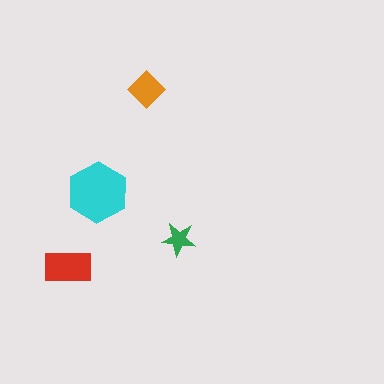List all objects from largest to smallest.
The cyan hexagon, the red rectangle, the orange diamond, the green star.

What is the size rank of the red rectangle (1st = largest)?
2nd.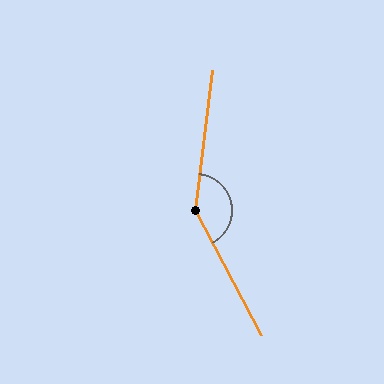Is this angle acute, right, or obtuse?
It is obtuse.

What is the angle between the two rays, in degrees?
Approximately 145 degrees.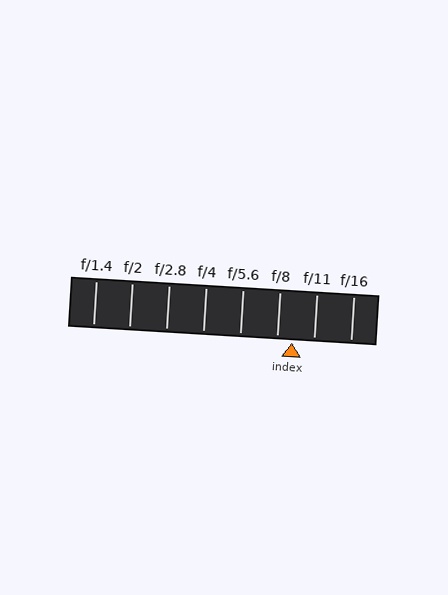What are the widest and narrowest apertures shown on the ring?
The widest aperture shown is f/1.4 and the narrowest is f/16.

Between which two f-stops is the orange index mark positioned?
The index mark is between f/8 and f/11.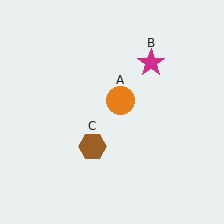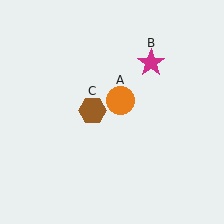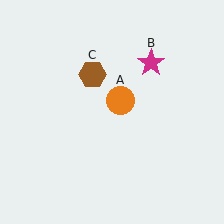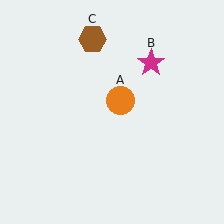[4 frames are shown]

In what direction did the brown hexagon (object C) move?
The brown hexagon (object C) moved up.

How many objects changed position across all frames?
1 object changed position: brown hexagon (object C).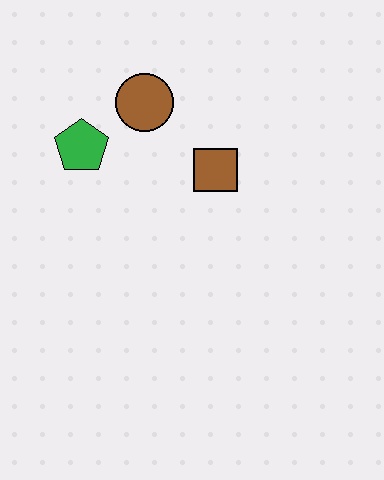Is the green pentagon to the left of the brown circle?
Yes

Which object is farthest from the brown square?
The green pentagon is farthest from the brown square.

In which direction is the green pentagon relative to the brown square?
The green pentagon is to the left of the brown square.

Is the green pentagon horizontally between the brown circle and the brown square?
No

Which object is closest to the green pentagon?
The brown circle is closest to the green pentagon.